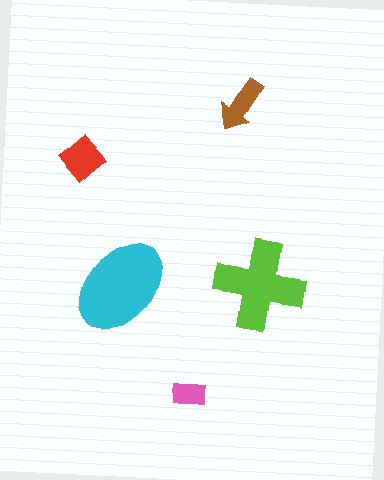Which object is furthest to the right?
The lime cross is rightmost.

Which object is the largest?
The cyan ellipse.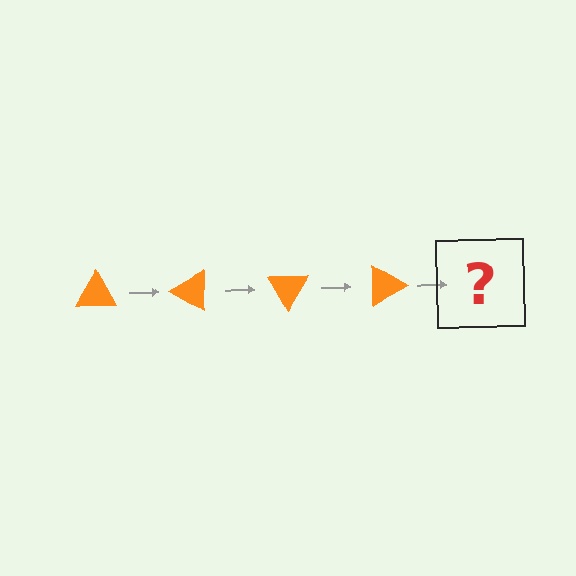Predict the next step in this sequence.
The next step is an orange triangle rotated 120 degrees.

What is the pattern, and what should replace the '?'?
The pattern is that the triangle rotates 30 degrees each step. The '?' should be an orange triangle rotated 120 degrees.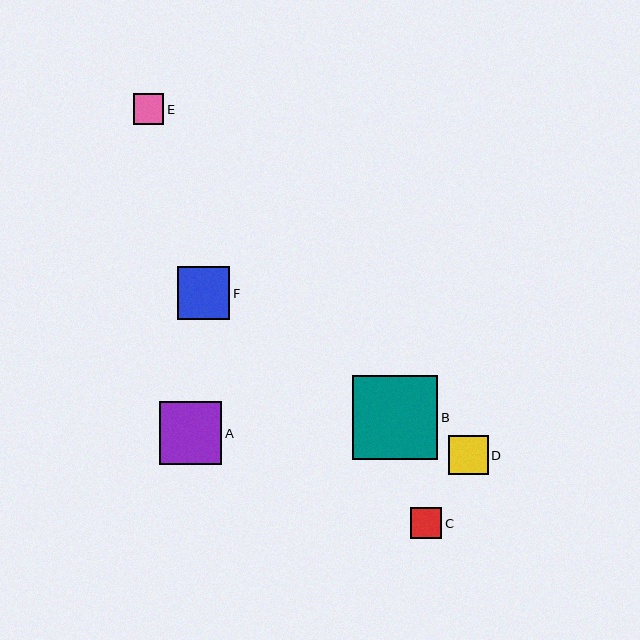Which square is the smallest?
Square E is the smallest with a size of approximately 31 pixels.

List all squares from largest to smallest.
From largest to smallest: B, A, F, D, C, E.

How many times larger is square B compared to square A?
Square B is approximately 1.4 times the size of square A.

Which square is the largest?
Square B is the largest with a size of approximately 85 pixels.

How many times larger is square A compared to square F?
Square A is approximately 1.2 times the size of square F.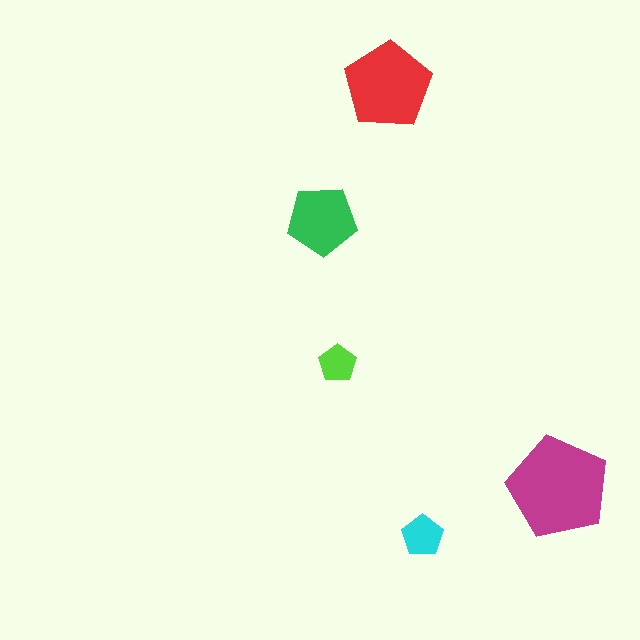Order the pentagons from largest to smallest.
the magenta one, the red one, the green one, the cyan one, the lime one.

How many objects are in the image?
There are 5 objects in the image.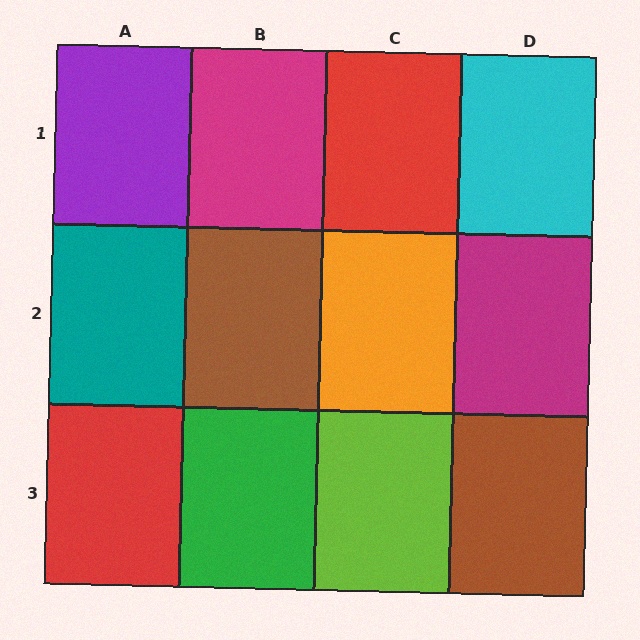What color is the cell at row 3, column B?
Green.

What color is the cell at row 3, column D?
Brown.